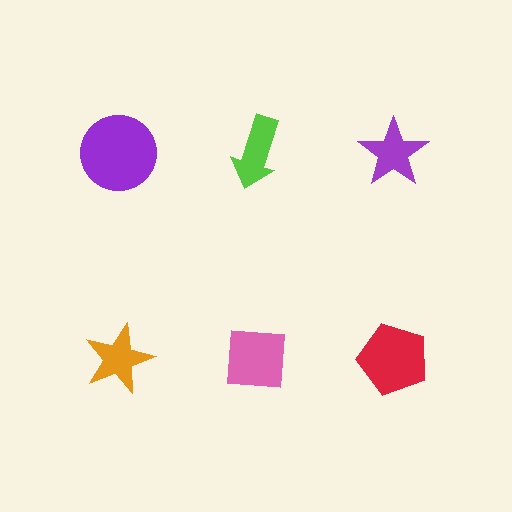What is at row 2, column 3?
A red pentagon.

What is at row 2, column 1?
An orange star.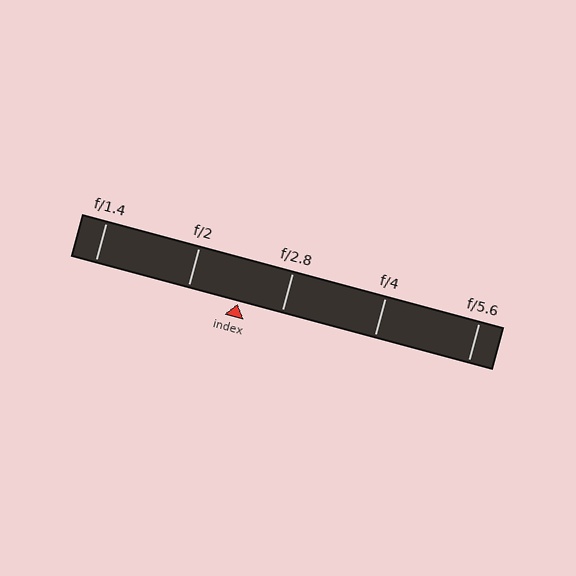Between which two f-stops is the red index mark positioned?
The index mark is between f/2 and f/2.8.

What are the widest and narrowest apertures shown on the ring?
The widest aperture shown is f/1.4 and the narrowest is f/5.6.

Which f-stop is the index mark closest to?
The index mark is closest to f/2.8.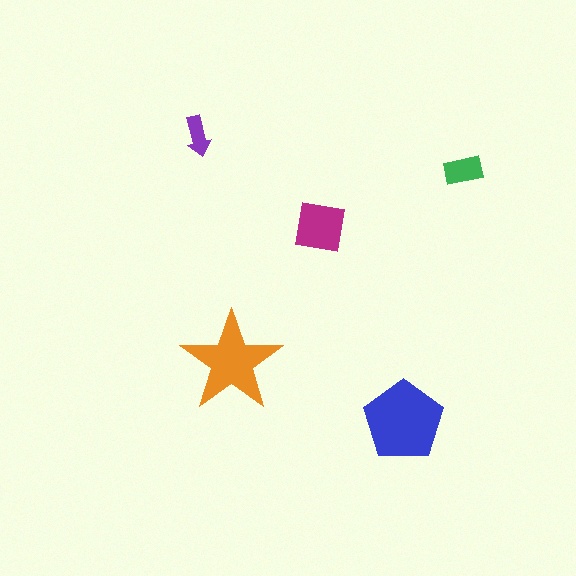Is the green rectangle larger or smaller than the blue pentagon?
Smaller.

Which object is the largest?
The blue pentagon.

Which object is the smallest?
The purple arrow.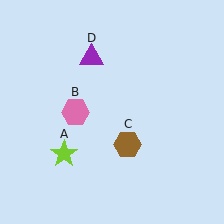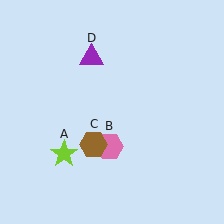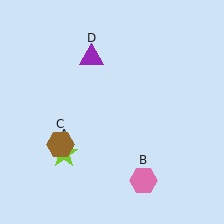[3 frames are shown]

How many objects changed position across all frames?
2 objects changed position: pink hexagon (object B), brown hexagon (object C).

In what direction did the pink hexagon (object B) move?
The pink hexagon (object B) moved down and to the right.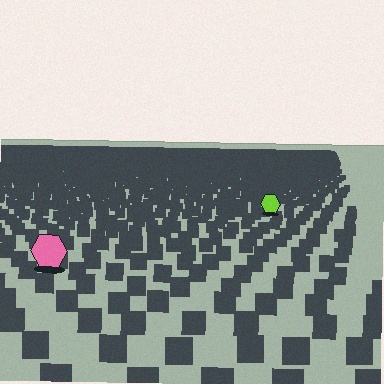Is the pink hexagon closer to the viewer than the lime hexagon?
Yes. The pink hexagon is closer — you can tell from the texture gradient: the ground texture is coarser near it.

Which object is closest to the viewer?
The pink hexagon is closest. The texture marks near it are larger and more spread out.